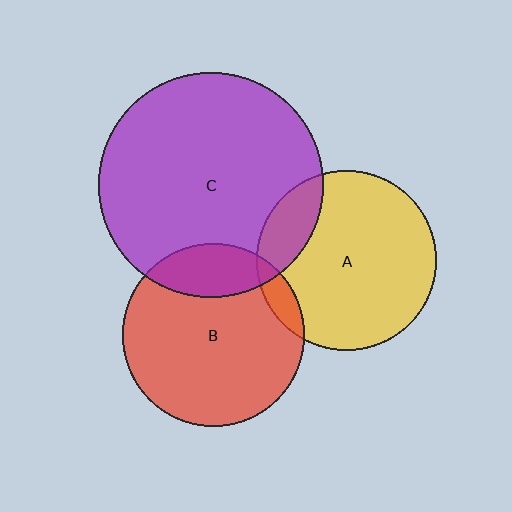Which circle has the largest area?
Circle C (purple).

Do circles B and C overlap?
Yes.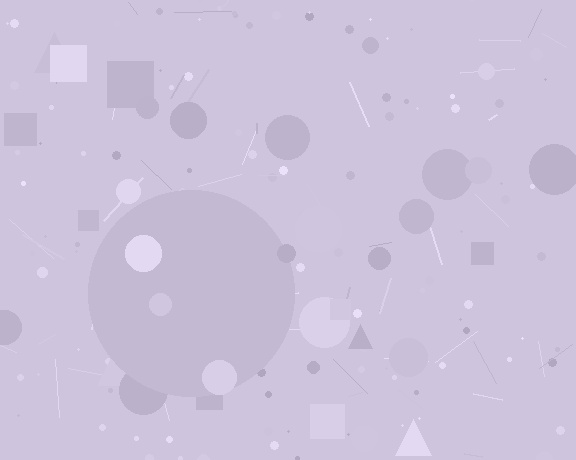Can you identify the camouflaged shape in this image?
The camouflaged shape is a circle.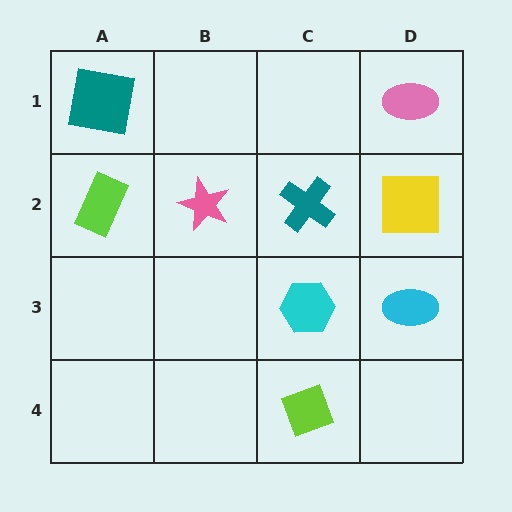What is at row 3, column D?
A cyan ellipse.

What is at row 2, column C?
A teal cross.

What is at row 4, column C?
A lime diamond.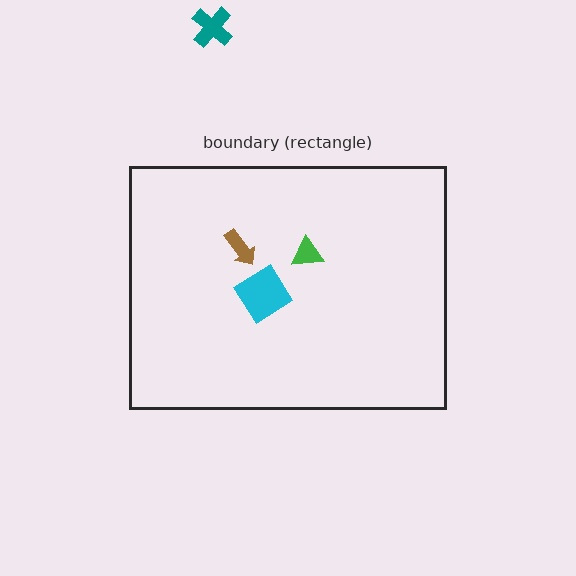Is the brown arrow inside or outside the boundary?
Inside.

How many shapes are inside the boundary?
3 inside, 1 outside.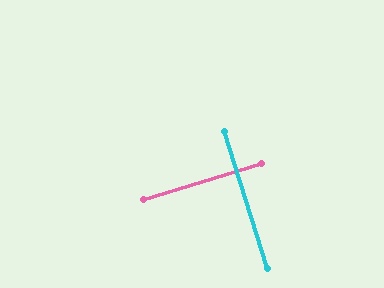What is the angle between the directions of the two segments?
Approximately 90 degrees.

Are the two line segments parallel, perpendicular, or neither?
Perpendicular — they meet at approximately 90°.